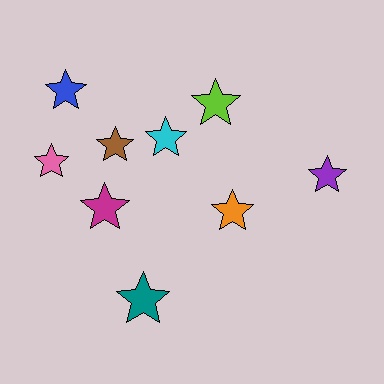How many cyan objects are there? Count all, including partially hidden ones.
There is 1 cyan object.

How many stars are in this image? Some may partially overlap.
There are 9 stars.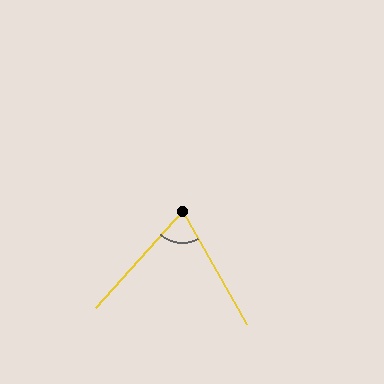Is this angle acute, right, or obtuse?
It is acute.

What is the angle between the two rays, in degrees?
Approximately 71 degrees.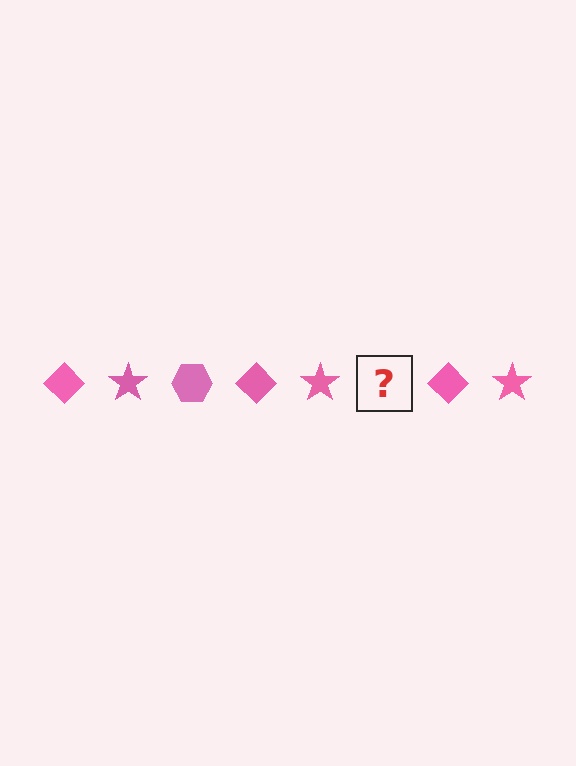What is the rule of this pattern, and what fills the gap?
The rule is that the pattern cycles through diamond, star, hexagon shapes in pink. The gap should be filled with a pink hexagon.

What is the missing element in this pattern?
The missing element is a pink hexagon.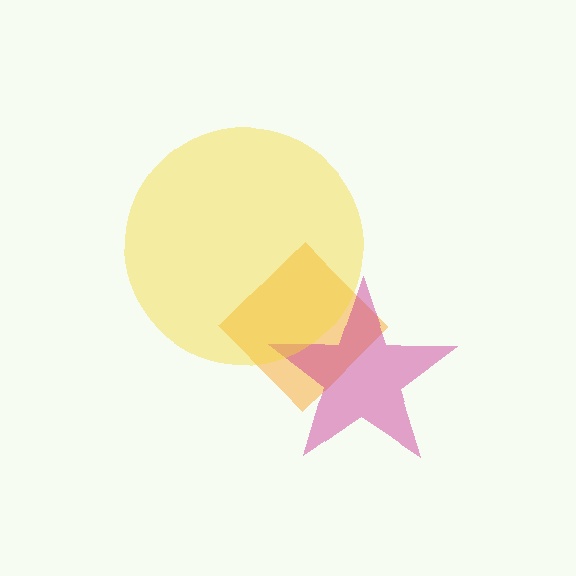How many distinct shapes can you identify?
There are 3 distinct shapes: an orange diamond, a magenta star, a yellow circle.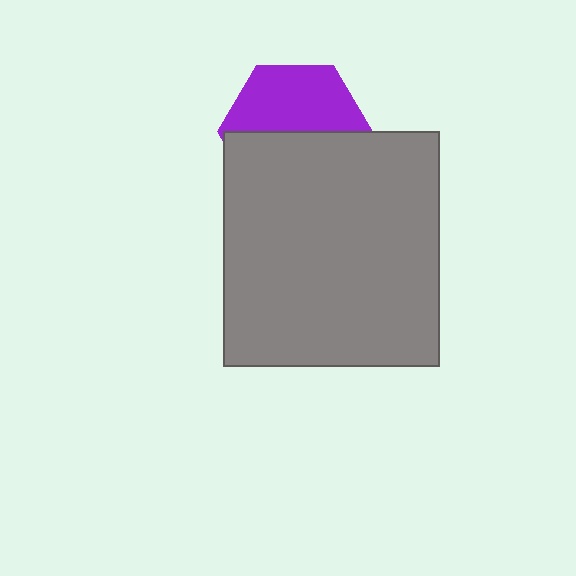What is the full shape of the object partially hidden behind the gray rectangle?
The partially hidden object is a purple hexagon.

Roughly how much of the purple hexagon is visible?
About half of it is visible (roughly 50%).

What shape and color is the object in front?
The object in front is a gray rectangle.